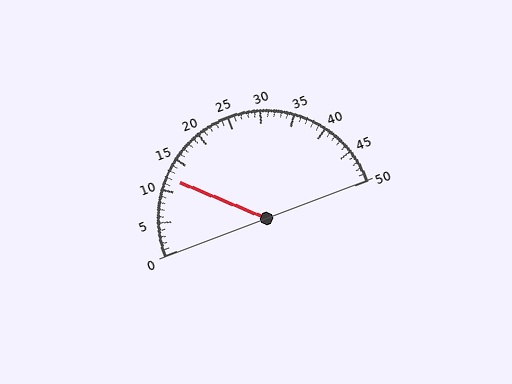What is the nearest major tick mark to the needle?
The nearest major tick mark is 10.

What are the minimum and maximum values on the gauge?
The gauge ranges from 0 to 50.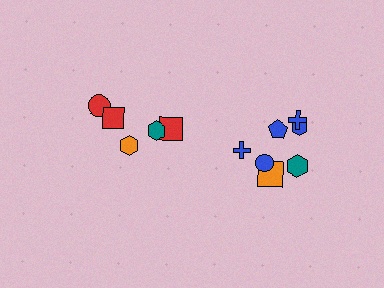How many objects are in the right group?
There are 7 objects.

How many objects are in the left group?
There are 5 objects.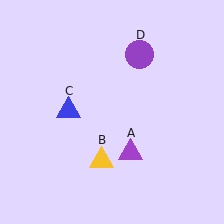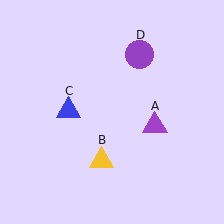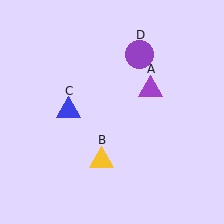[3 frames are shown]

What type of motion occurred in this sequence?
The purple triangle (object A) rotated counterclockwise around the center of the scene.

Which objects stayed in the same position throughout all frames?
Yellow triangle (object B) and blue triangle (object C) and purple circle (object D) remained stationary.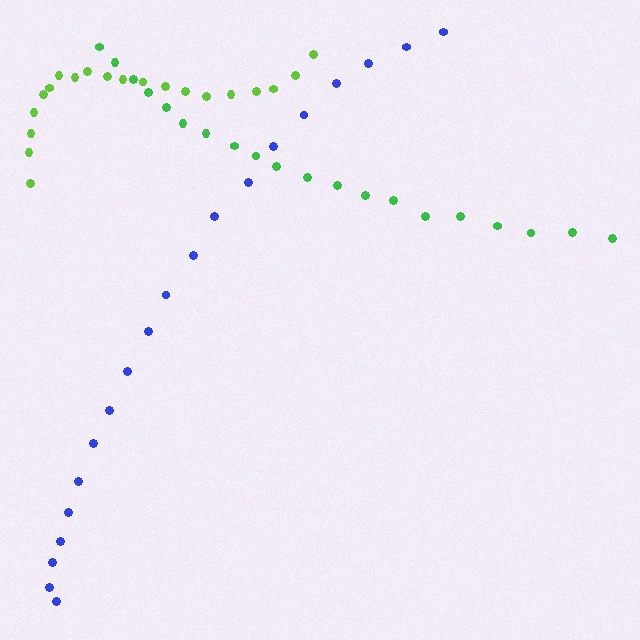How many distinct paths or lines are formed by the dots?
There are 3 distinct paths.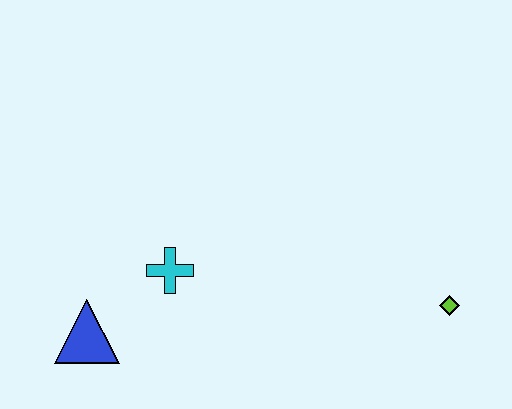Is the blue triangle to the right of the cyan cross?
No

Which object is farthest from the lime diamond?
The blue triangle is farthest from the lime diamond.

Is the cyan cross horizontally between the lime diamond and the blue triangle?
Yes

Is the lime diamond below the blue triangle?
No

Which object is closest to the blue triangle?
The cyan cross is closest to the blue triangle.